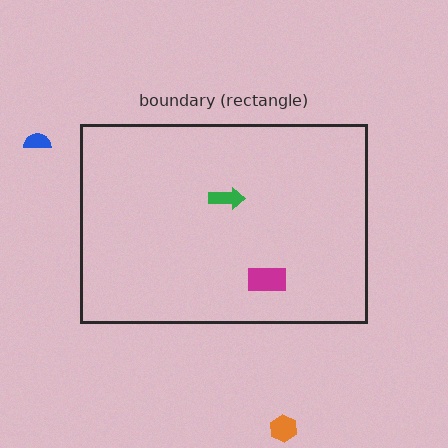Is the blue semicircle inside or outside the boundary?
Outside.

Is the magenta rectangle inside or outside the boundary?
Inside.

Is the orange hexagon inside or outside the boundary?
Outside.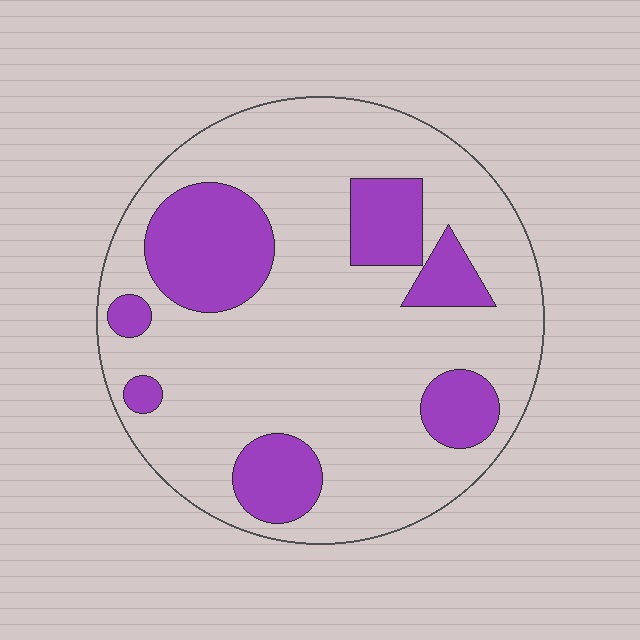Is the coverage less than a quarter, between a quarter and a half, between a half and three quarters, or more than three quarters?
Less than a quarter.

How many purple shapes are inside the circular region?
7.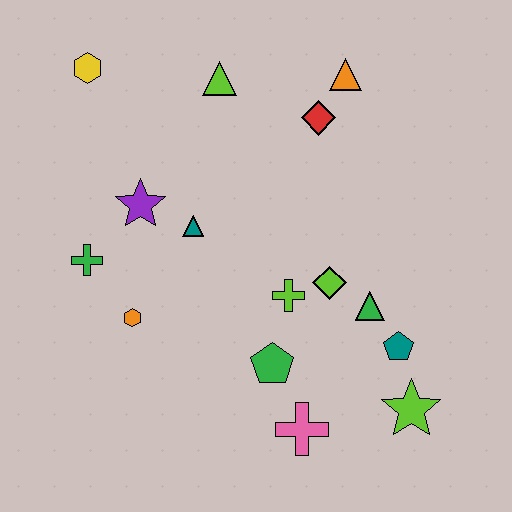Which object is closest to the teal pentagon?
The green triangle is closest to the teal pentagon.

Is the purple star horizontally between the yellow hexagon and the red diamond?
Yes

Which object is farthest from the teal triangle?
The lime star is farthest from the teal triangle.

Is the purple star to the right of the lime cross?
No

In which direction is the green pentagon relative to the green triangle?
The green pentagon is to the left of the green triangle.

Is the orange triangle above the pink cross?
Yes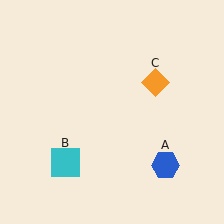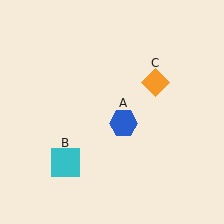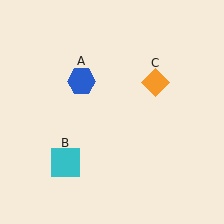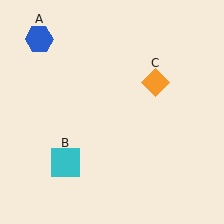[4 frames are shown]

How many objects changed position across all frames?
1 object changed position: blue hexagon (object A).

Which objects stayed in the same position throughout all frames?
Cyan square (object B) and orange diamond (object C) remained stationary.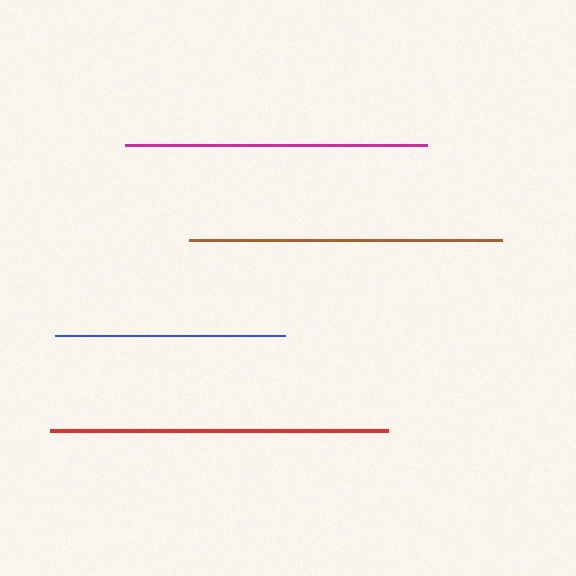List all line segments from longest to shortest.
From longest to shortest: red, brown, magenta, blue.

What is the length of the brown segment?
The brown segment is approximately 314 pixels long.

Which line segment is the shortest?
The blue line is the shortest at approximately 230 pixels.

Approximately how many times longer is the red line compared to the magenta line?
The red line is approximately 1.1 times the length of the magenta line.